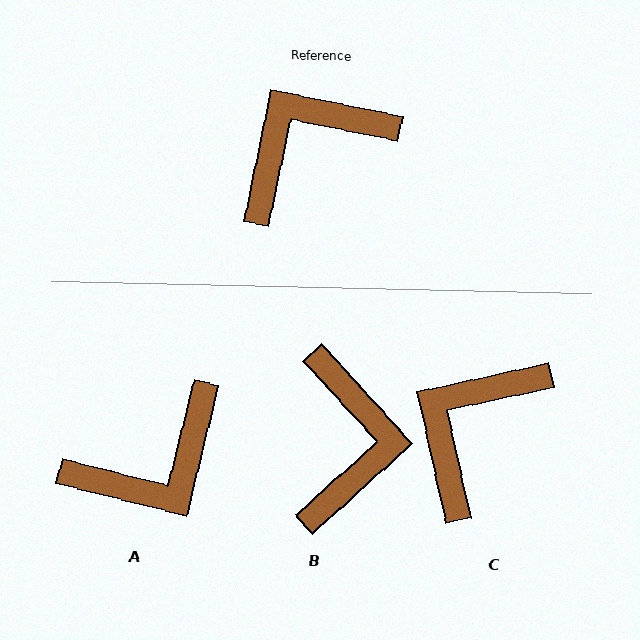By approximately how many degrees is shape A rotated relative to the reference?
Approximately 178 degrees counter-clockwise.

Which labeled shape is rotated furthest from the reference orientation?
A, about 178 degrees away.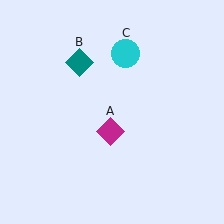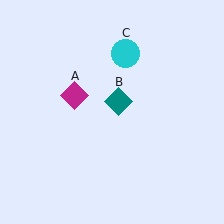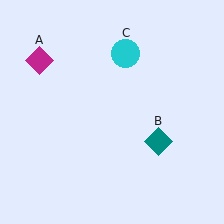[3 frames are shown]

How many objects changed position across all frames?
2 objects changed position: magenta diamond (object A), teal diamond (object B).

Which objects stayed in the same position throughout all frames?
Cyan circle (object C) remained stationary.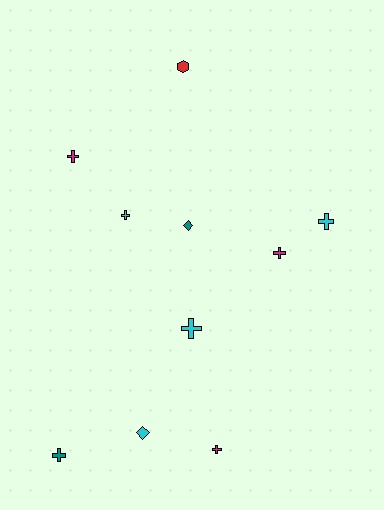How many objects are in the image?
There are 10 objects.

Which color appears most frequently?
Cyan, with 4 objects.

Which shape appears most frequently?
Cross, with 7 objects.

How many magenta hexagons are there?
There are no magenta hexagons.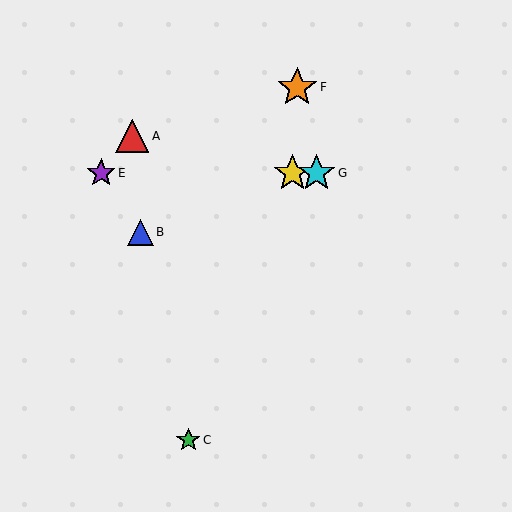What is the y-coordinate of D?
Object D is at y≈173.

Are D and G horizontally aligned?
Yes, both are at y≈173.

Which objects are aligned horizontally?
Objects D, E, G are aligned horizontally.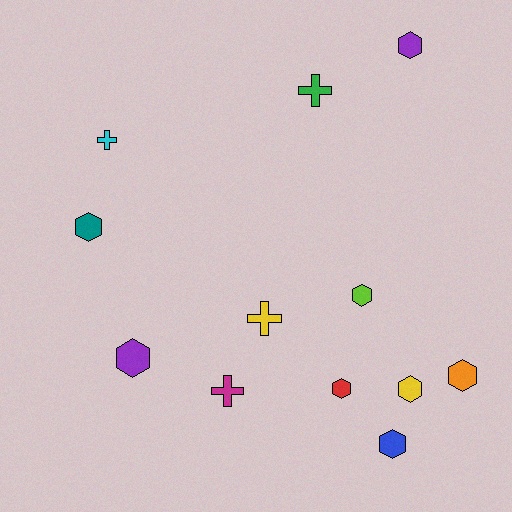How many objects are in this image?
There are 12 objects.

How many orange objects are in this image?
There is 1 orange object.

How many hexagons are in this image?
There are 8 hexagons.